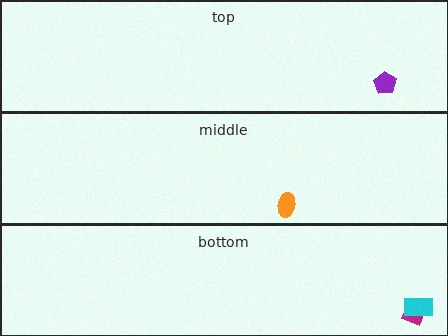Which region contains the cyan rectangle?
The bottom region.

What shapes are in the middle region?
The orange ellipse.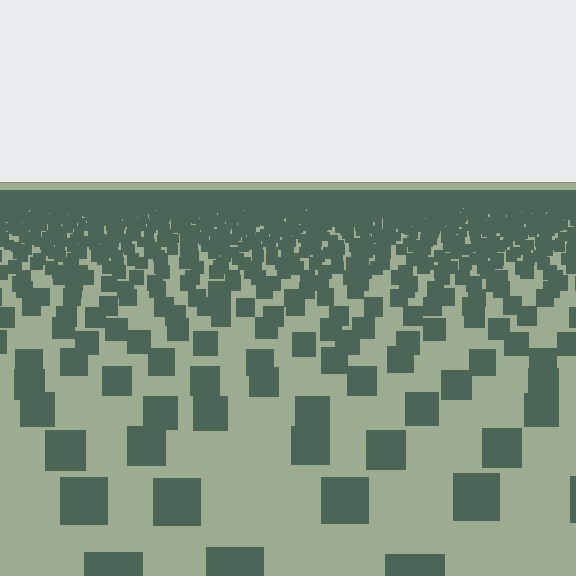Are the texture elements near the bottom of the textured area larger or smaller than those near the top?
Larger. Near the bottom, elements are closer to the viewer and appear at a bigger on-screen size.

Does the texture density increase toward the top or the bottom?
Density increases toward the top.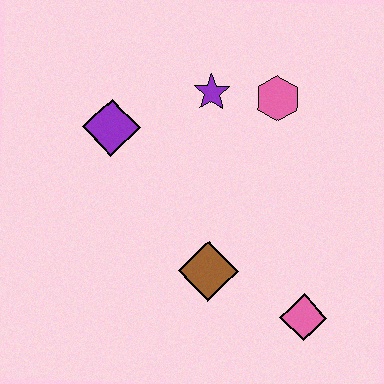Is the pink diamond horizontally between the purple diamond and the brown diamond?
No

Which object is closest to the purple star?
The pink hexagon is closest to the purple star.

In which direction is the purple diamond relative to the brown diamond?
The purple diamond is above the brown diamond.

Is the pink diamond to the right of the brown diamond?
Yes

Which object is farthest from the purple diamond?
The pink diamond is farthest from the purple diamond.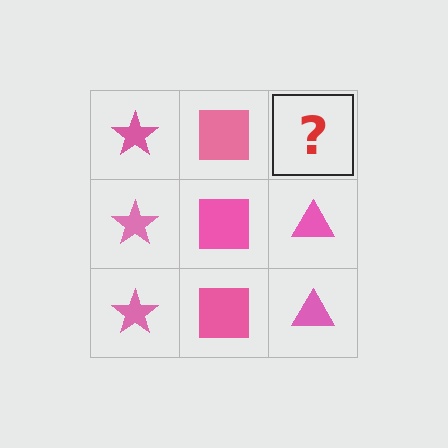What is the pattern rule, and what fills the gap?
The rule is that each column has a consistent shape. The gap should be filled with a pink triangle.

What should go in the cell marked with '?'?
The missing cell should contain a pink triangle.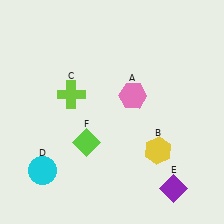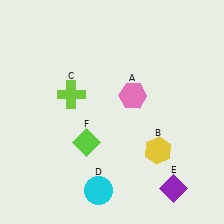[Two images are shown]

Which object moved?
The cyan circle (D) moved right.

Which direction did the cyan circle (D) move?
The cyan circle (D) moved right.